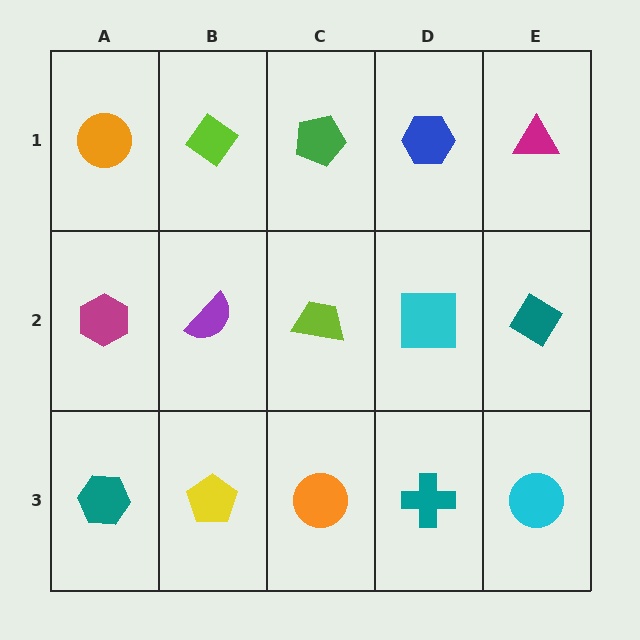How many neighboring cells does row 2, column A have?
3.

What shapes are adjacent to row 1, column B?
A purple semicircle (row 2, column B), an orange circle (row 1, column A), a green pentagon (row 1, column C).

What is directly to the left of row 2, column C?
A purple semicircle.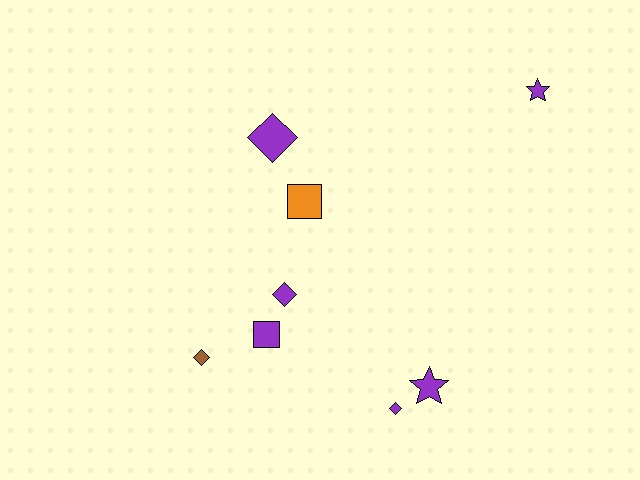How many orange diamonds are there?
There are no orange diamonds.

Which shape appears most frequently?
Diamond, with 4 objects.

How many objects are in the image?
There are 8 objects.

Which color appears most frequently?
Purple, with 6 objects.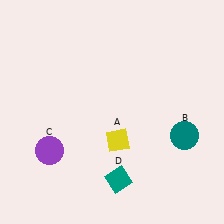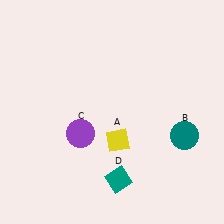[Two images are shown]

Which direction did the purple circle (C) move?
The purple circle (C) moved right.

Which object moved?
The purple circle (C) moved right.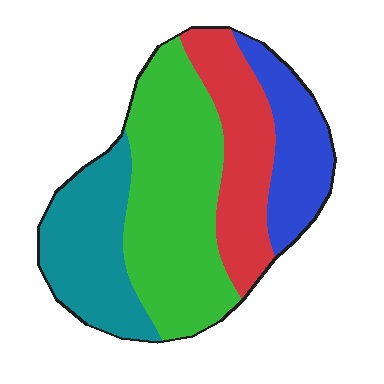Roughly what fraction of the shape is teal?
Teal covers 23% of the shape.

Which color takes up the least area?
Blue, at roughly 15%.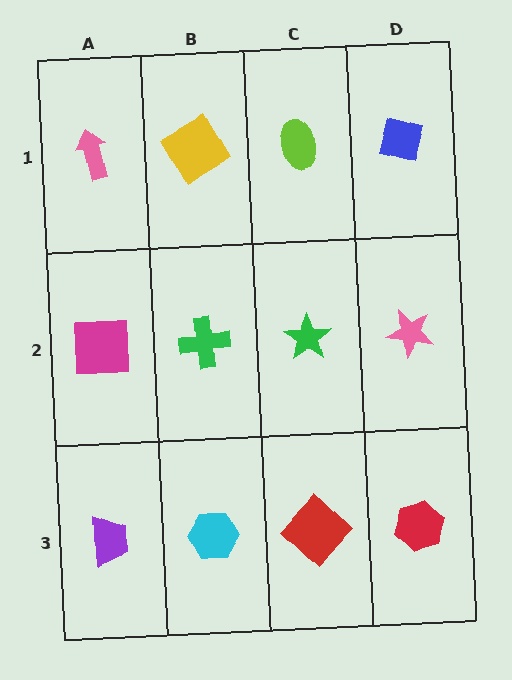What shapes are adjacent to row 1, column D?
A pink star (row 2, column D), a lime ellipse (row 1, column C).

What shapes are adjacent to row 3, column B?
A green cross (row 2, column B), a purple trapezoid (row 3, column A), a red diamond (row 3, column C).